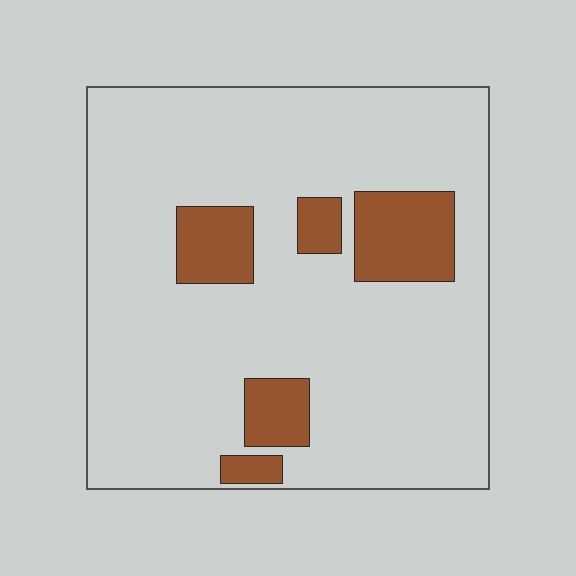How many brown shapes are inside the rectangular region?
5.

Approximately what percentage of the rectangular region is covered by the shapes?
Approximately 15%.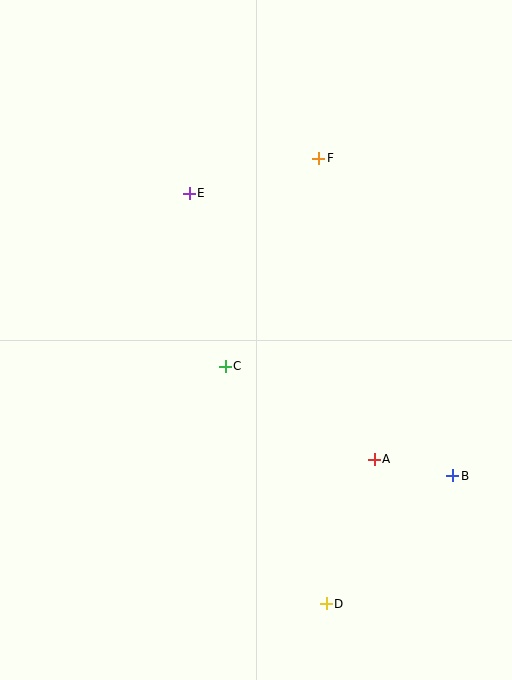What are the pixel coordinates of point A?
Point A is at (374, 459).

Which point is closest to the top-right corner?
Point F is closest to the top-right corner.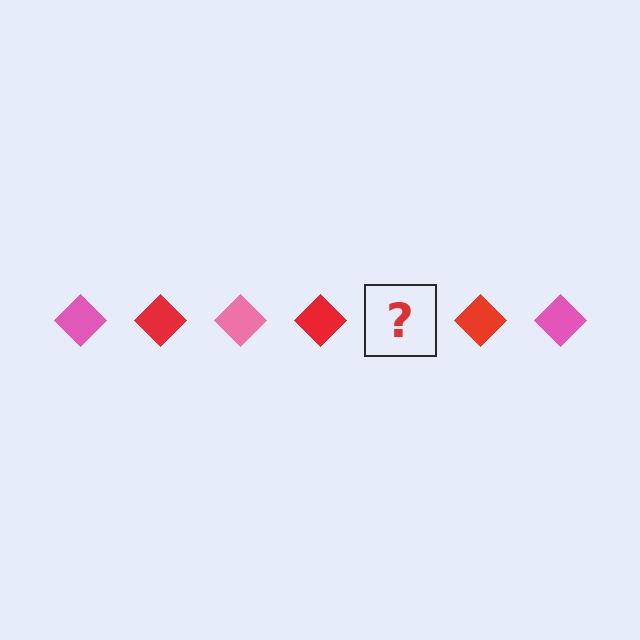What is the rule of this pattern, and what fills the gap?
The rule is that the pattern cycles through pink, red diamonds. The gap should be filled with a pink diamond.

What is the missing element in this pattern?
The missing element is a pink diamond.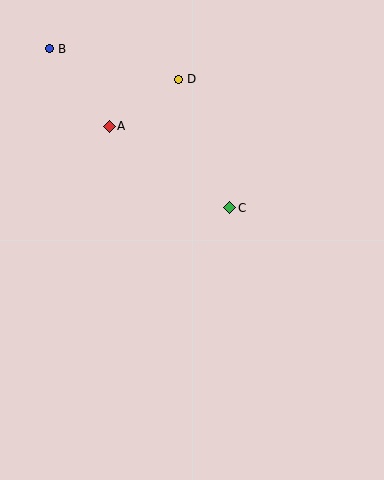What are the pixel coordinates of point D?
Point D is at (179, 79).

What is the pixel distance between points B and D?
The distance between B and D is 132 pixels.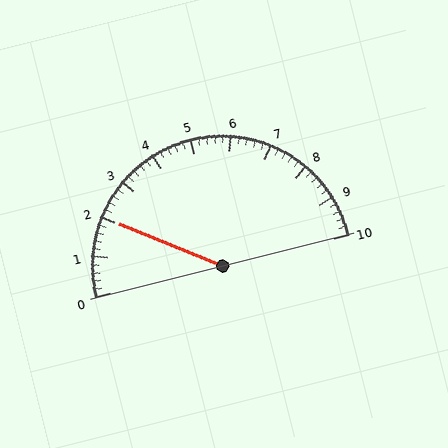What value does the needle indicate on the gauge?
The needle indicates approximately 2.0.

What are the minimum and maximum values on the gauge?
The gauge ranges from 0 to 10.